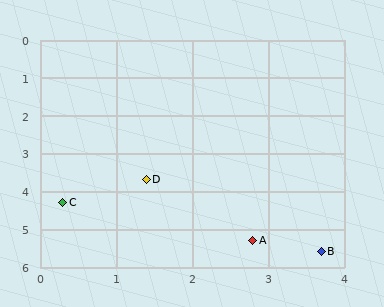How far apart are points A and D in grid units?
Points A and D are about 2.1 grid units apart.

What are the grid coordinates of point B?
Point B is at approximately (3.7, 5.6).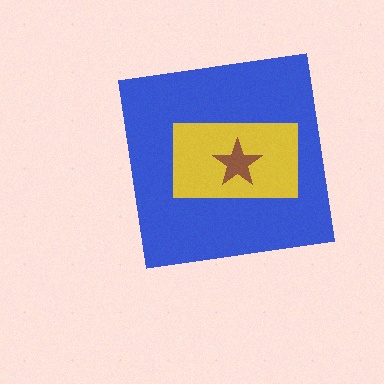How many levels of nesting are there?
3.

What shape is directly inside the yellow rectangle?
The brown star.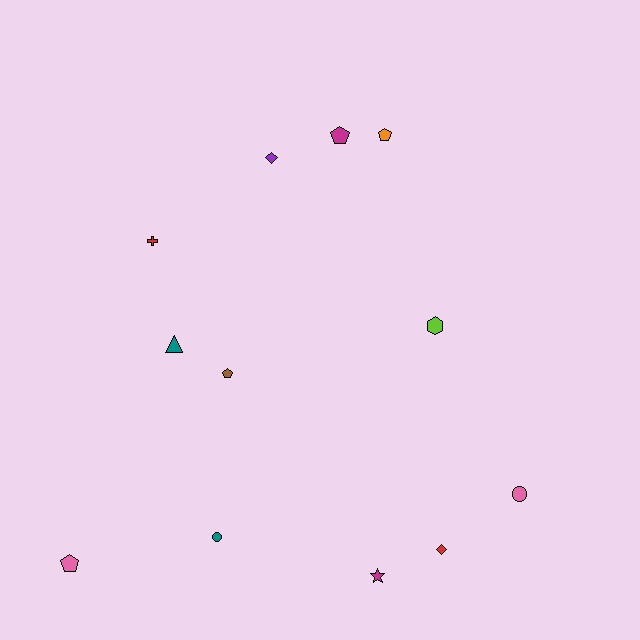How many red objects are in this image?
There are 2 red objects.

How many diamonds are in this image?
There are 2 diamonds.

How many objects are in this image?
There are 12 objects.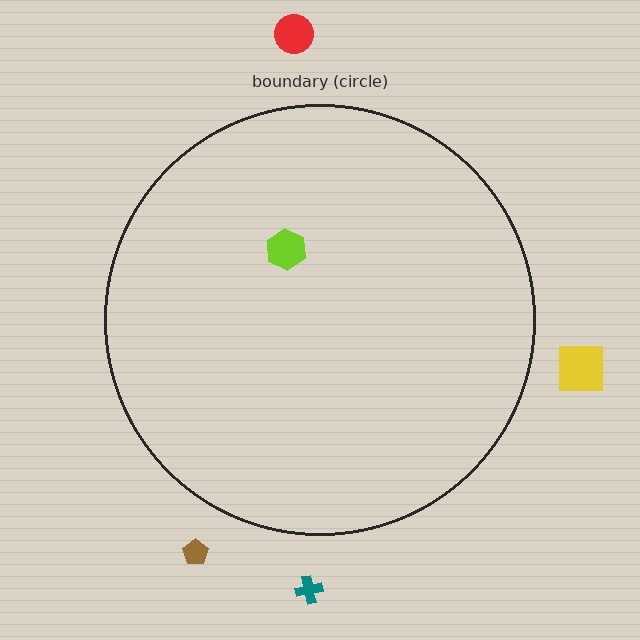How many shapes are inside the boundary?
1 inside, 4 outside.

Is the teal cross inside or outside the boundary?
Outside.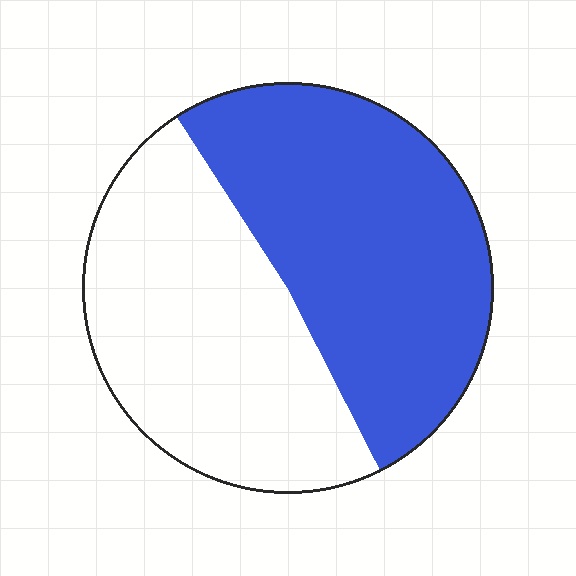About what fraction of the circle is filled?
About one half (1/2).